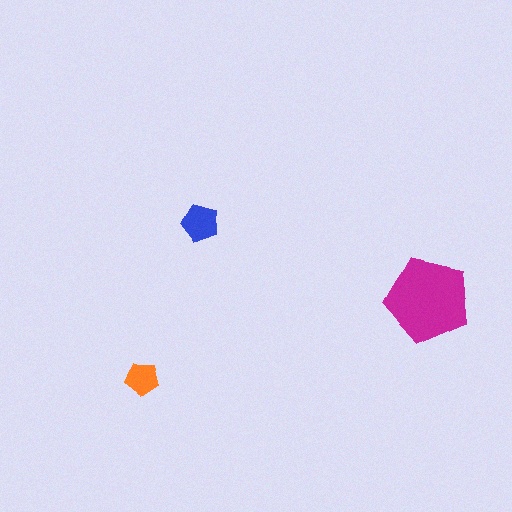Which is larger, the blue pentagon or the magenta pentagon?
The magenta one.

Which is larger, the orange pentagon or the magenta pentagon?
The magenta one.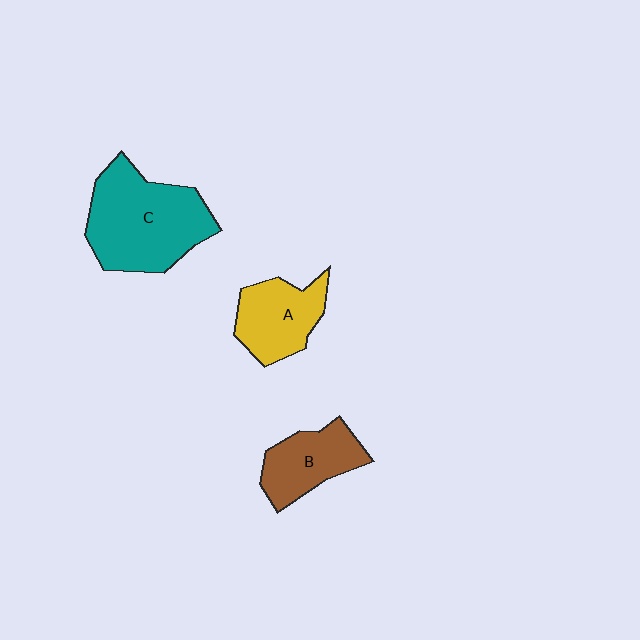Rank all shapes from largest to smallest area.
From largest to smallest: C (teal), A (yellow), B (brown).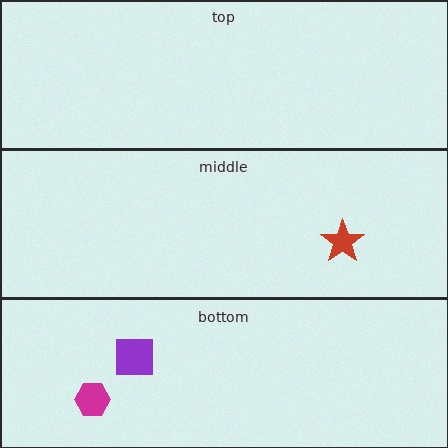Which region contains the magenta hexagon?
The bottom region.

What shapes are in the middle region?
The red star.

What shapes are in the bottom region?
The purple square, the magenta hexagon.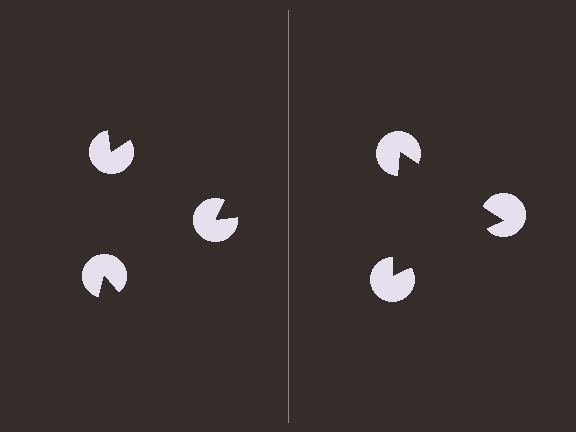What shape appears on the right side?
An illusory triangle.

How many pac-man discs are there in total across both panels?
6 — 3 on each side.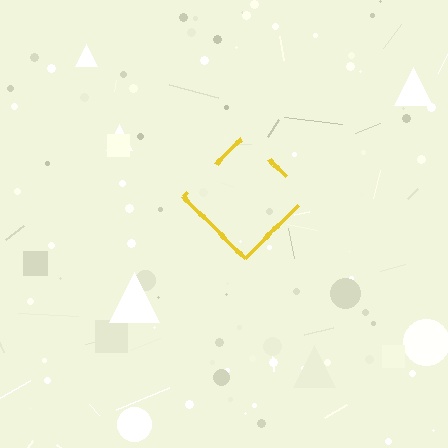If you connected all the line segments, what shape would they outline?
They would outline a diamond.